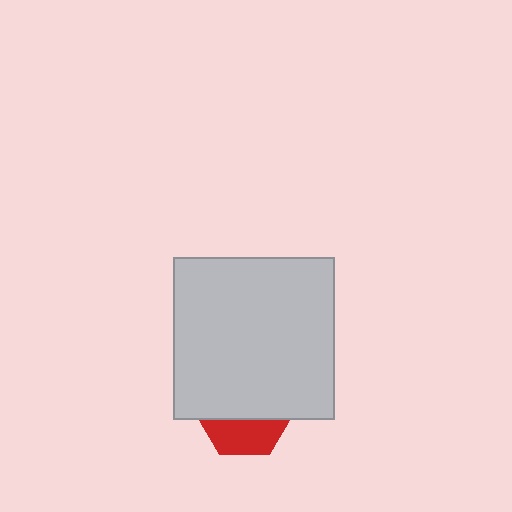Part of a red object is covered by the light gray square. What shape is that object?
It is a hexagon.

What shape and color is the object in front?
The object in front is a light gray square.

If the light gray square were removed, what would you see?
You would see the complete red hexagon.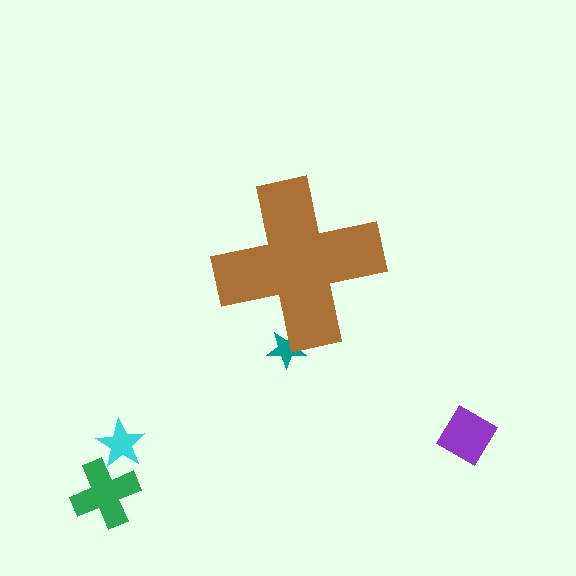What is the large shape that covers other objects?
A brown cross.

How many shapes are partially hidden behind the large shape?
1 shape is partially hidden.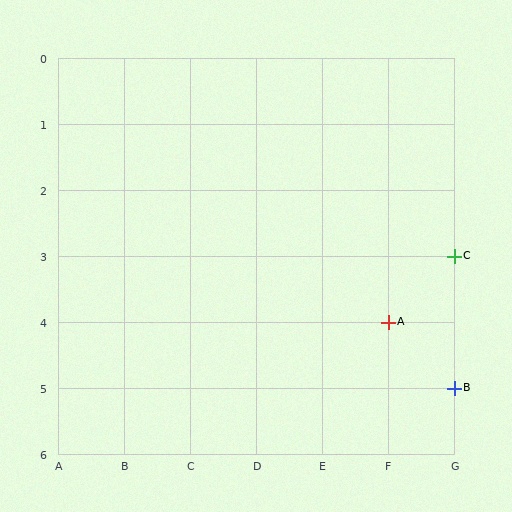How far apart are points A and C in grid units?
Points A and C are 1 column and 1 row apart (about 1.4 grid units diagonally).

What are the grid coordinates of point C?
Point C is at grid coordinates (G, 3).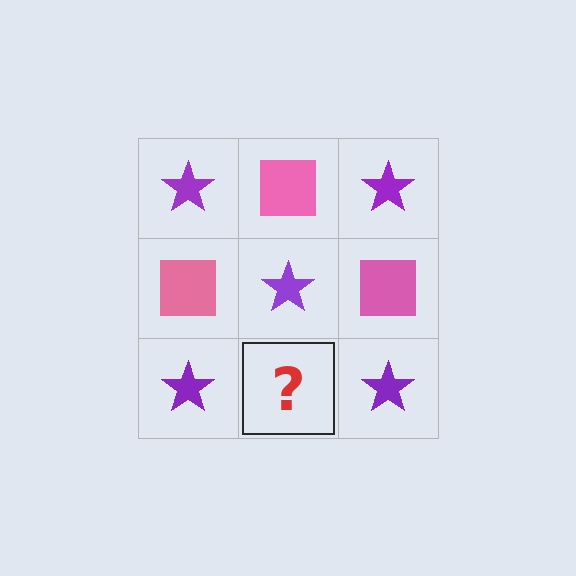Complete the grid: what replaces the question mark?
The question mark should be replaced with a pink square.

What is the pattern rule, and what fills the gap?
The rule is that it alternates purple star and pink square in a checkerboard pattern. The gap should be filled with a pink square.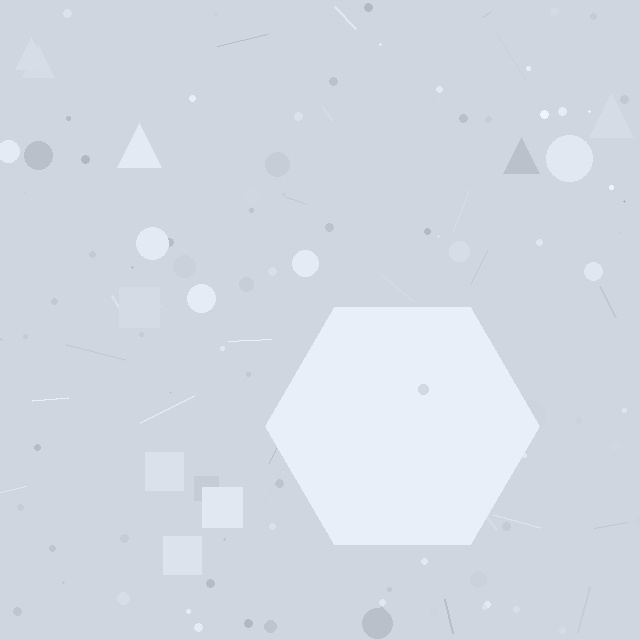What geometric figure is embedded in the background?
A hexagon is embedded in the background.